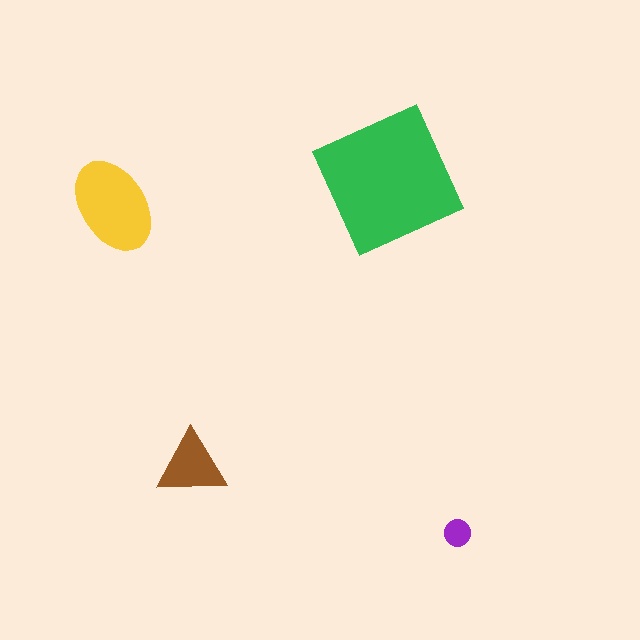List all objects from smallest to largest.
The purple circle, the brown triangle, the yellow ellipse, the green square.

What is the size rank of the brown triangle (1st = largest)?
3rd.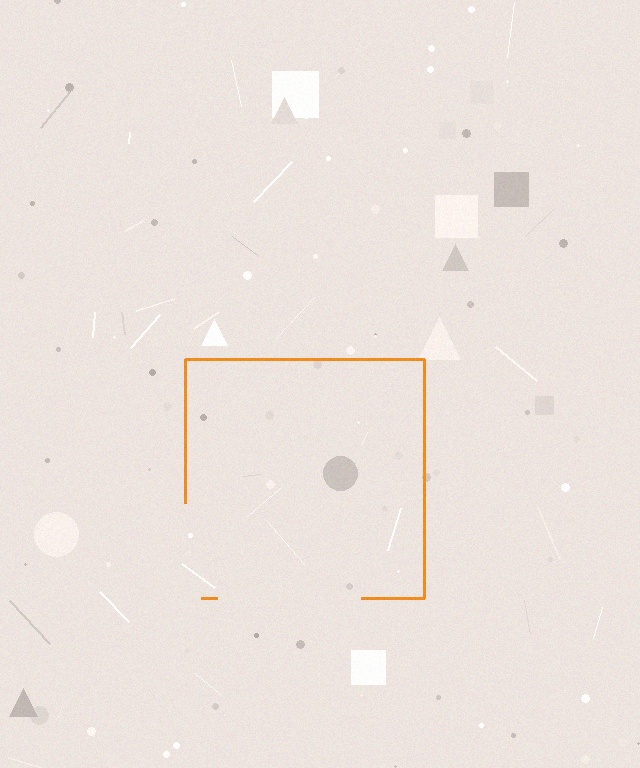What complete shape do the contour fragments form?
The contour fragments form a square.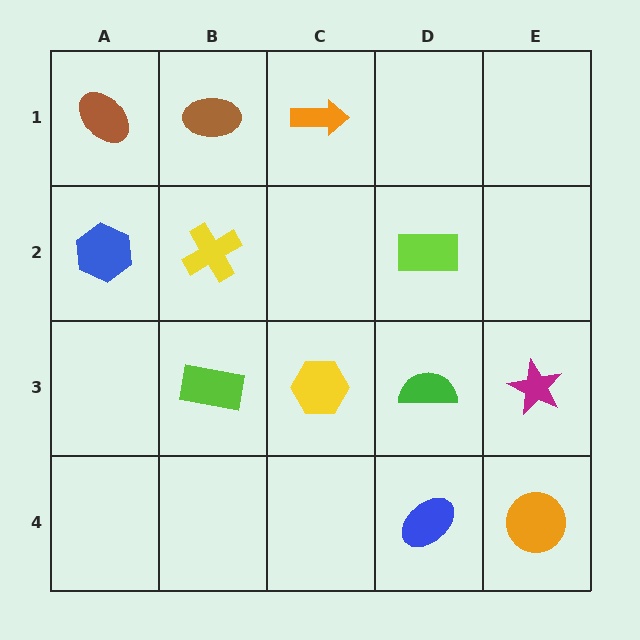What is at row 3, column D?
A green semicircle.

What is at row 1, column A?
A brown ellipse.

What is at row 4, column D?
A blue ellipse.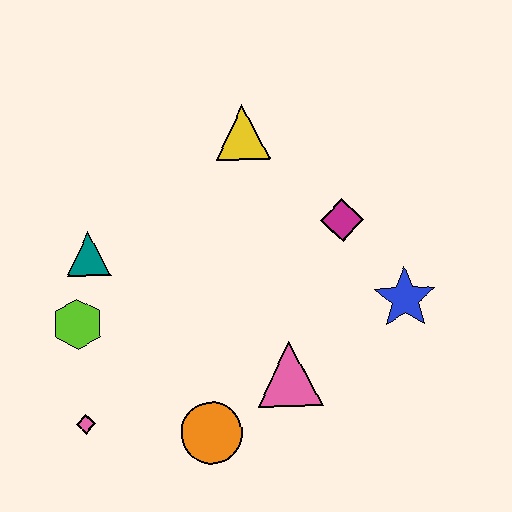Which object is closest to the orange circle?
The pink triangle is closest to the orange circle.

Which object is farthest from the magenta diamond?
The pink diamond is farthest from the magenta diamond.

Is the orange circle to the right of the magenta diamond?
No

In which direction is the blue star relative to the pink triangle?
The blue star is to the right of the pink triangle.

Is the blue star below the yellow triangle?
Yes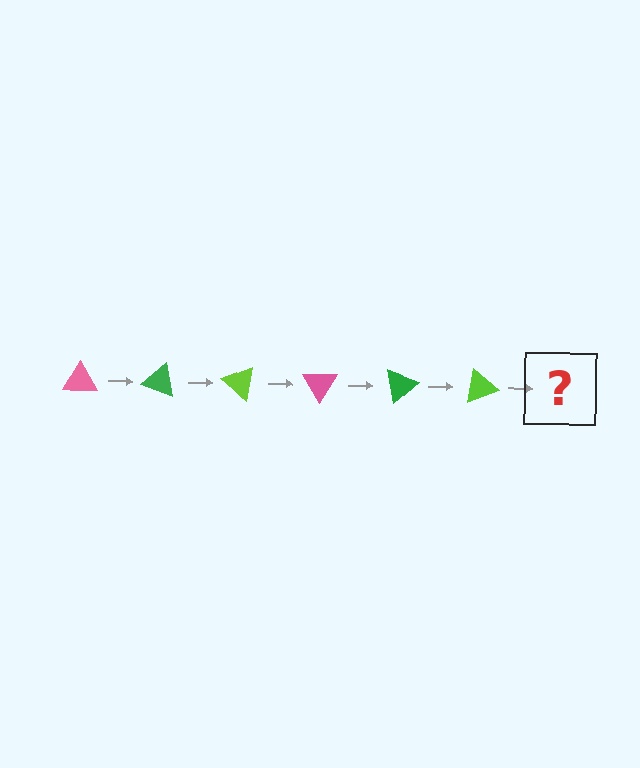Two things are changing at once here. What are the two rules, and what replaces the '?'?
The two rules are that it rotates 20 degrees each step and the color cycles through pink, green, and lime. The '?' should be a pink triangle, rotated 120 degrees from the start.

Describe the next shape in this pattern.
It should be a pink triangle, rotated 120 degrees from the start.